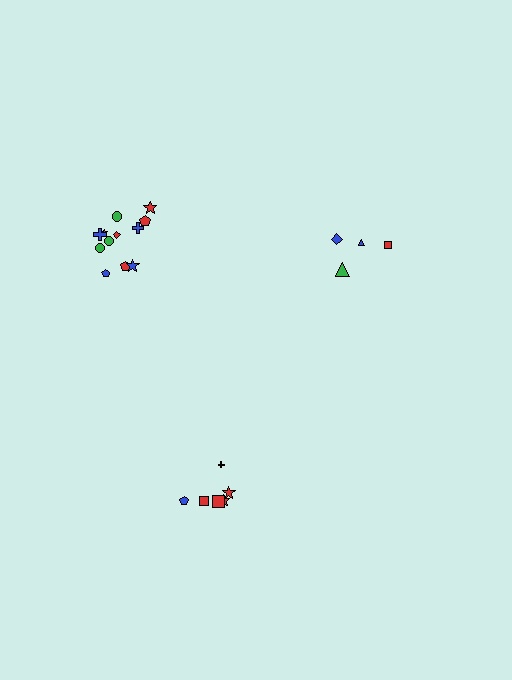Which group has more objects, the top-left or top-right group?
The top-left group.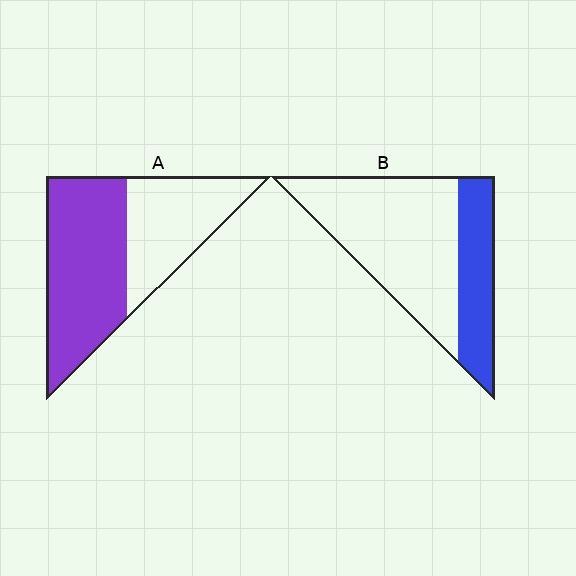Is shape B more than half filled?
No.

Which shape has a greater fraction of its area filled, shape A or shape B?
Shape A.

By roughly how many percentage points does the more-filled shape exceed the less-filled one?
By roughly 30 percentage points (A over B).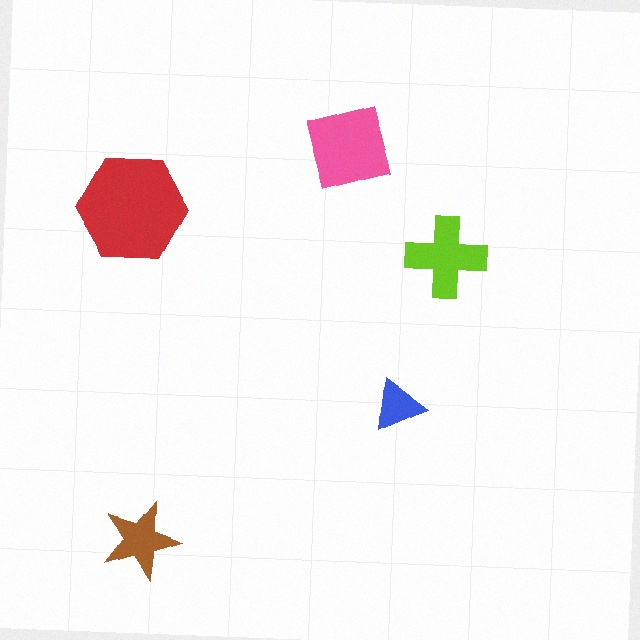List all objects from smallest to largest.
The blue triangle, the brown star, the lime cross, the pink square, the red hexagon.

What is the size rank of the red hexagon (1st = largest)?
1st.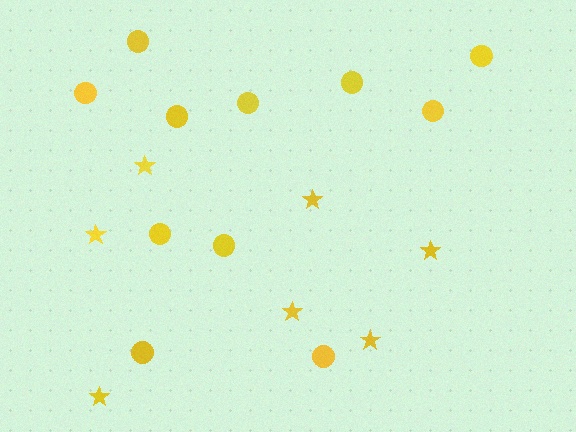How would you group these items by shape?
There are 2 groups: one group of circles (11) and one group of stars (7).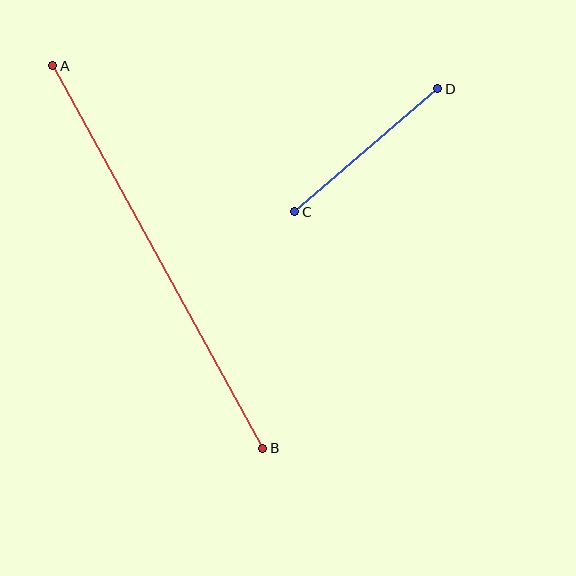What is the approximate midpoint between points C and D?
The midpoint is at approximately (366, 150) pixels.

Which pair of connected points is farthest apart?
Points A and B are farthest apart.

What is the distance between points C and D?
The distance is approximately 189 pixels.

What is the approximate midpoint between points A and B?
The midpoint is at approximately (158, 257) pixels.